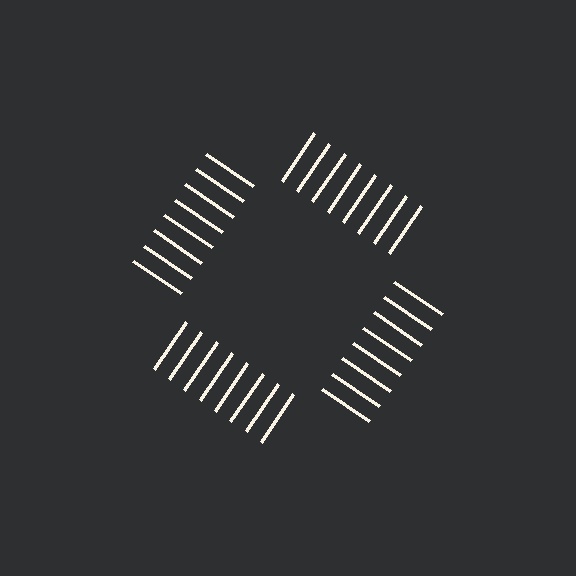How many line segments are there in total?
32 — 8 along each of the 4 edges.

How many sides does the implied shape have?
4 sides — the line-ends trace a square.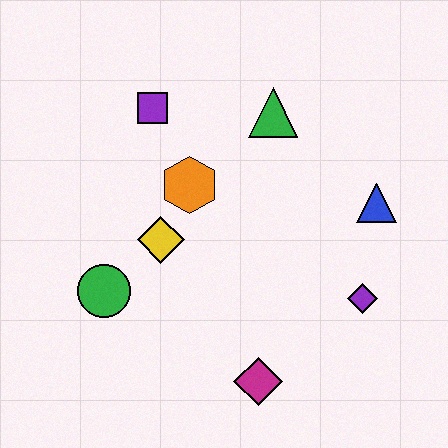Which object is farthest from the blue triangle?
The green circle is farthest from the blue triangle.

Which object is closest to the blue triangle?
The purple diamond is closest to the blue triangle.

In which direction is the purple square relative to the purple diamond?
The purple square is to the left of the purple diamond.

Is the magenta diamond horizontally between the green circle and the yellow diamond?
No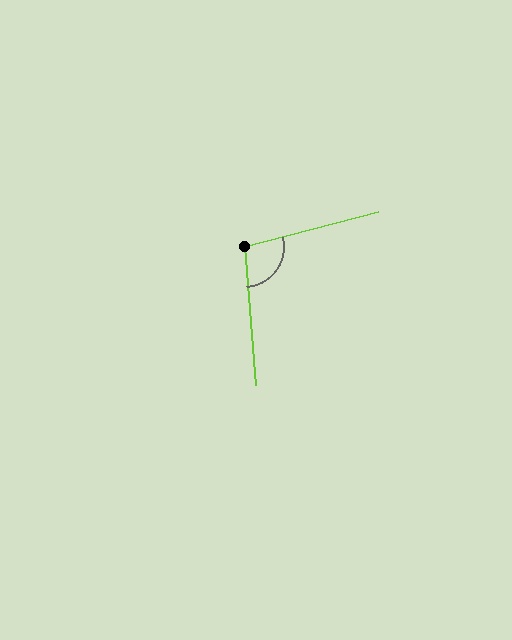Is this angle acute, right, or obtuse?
It is obtuse.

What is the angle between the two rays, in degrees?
Approximately 100 degrees.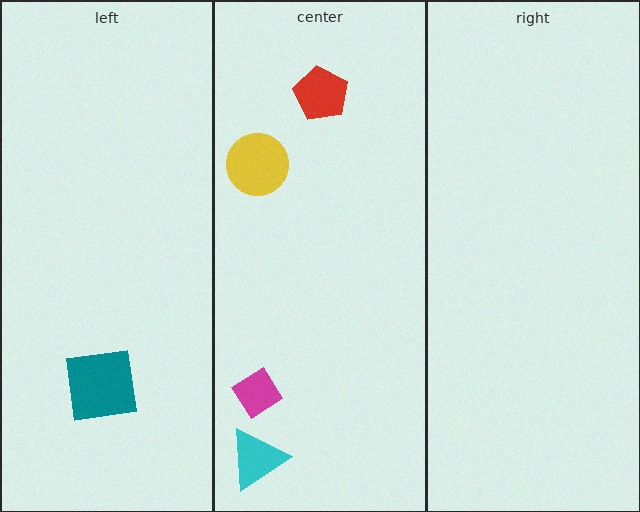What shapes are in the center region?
The cyan triangle, the yellow circle, the red pentagon, the magenta diamond.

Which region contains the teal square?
The left region.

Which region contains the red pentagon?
The center region.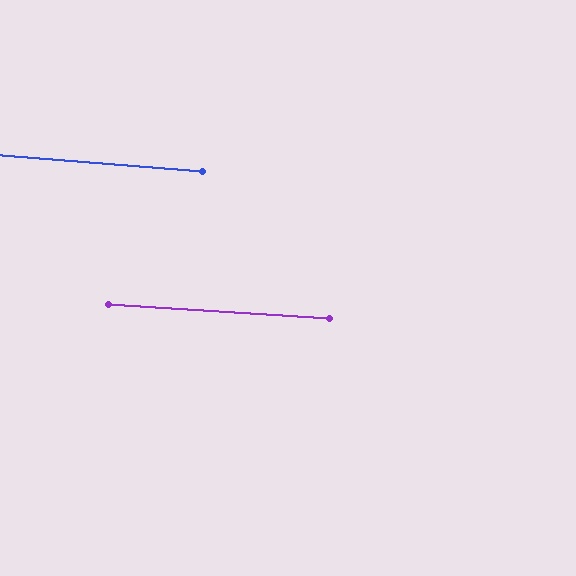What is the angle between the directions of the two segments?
Approximately 1 degree.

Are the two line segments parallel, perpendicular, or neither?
Parallel — their directions differ by only 0.9°.